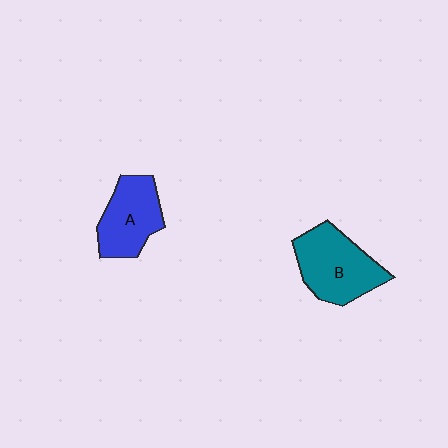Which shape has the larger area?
Shape B (teal).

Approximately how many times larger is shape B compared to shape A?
Approximately 1.2 times.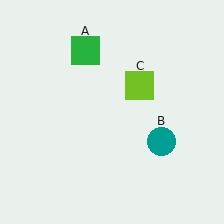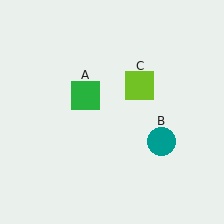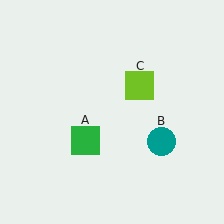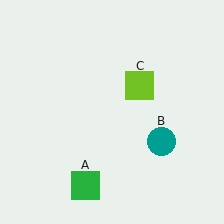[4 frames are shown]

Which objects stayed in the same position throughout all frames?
Teal circle (object B) and lime square (object C) remained stationary.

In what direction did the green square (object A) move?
The green square (object A) moved down.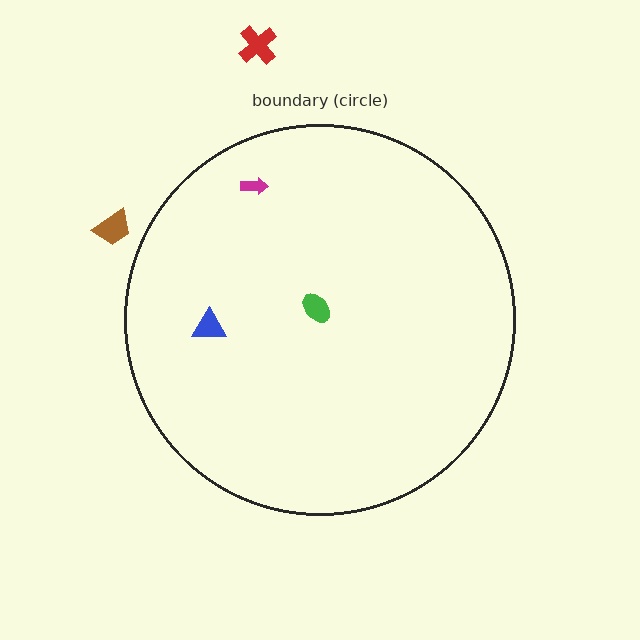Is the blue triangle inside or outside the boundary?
Inside.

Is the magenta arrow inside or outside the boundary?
Inside.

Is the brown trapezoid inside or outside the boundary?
Outside.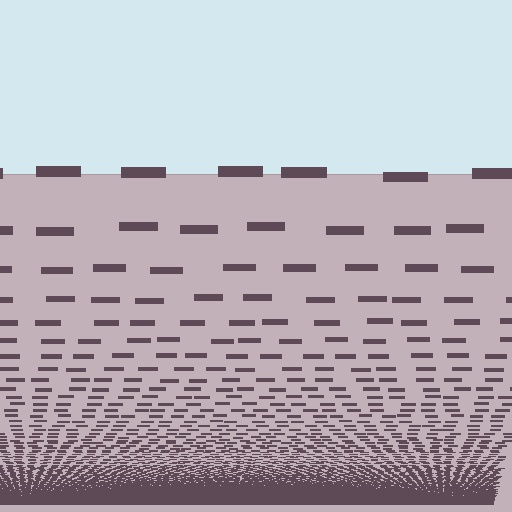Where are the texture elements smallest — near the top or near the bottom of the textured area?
Near the bottom.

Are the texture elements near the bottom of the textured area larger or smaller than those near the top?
Smaller. The gradient is inverted — elements near the bottom are smaller and denser.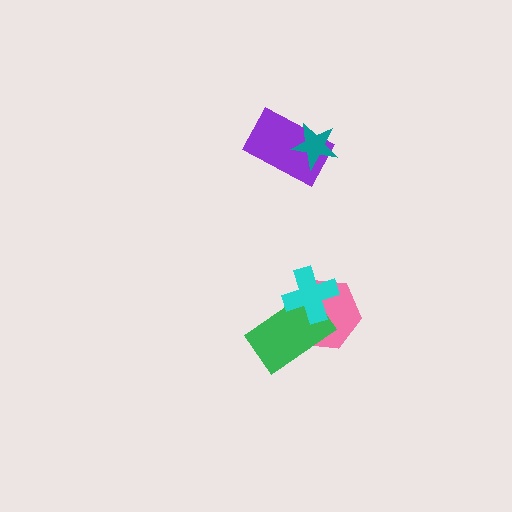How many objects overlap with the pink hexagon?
2 objects overlap with the pink hexagon.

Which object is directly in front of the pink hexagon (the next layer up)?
The green rectangle is directly in front of the pink hexagon.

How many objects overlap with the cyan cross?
2 objects overlap with the cyan cross.